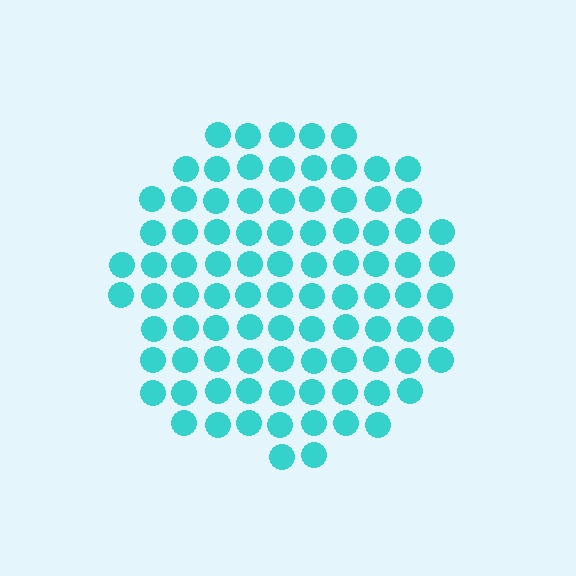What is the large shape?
The large shape is a circle.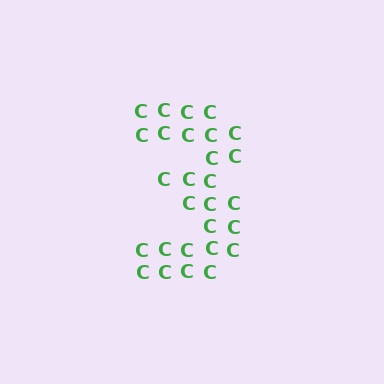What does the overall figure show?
The overall figure shows the digit 3.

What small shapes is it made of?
It is made of small letter C's.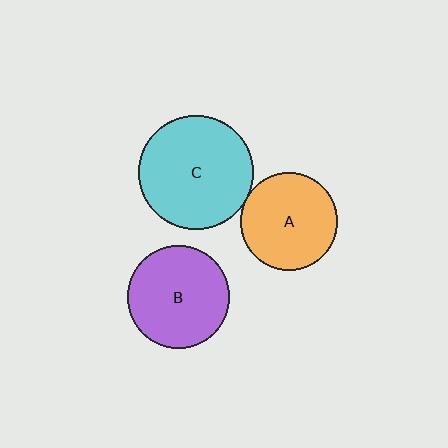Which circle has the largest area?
Circle C (cyan).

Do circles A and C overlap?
Yes.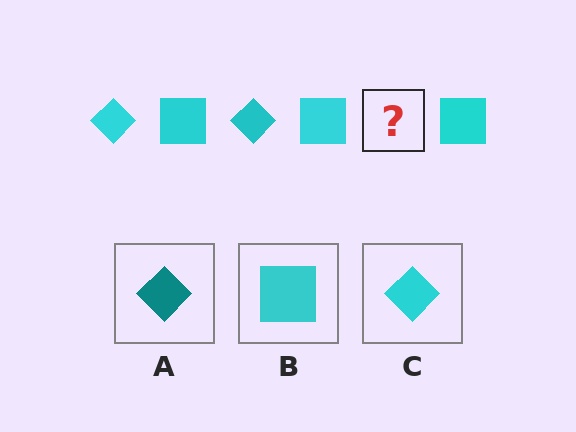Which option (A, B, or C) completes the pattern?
C.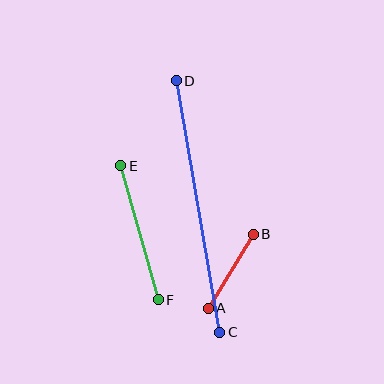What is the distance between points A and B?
The distance is approximately 87 pixels.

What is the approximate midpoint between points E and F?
The midpoint is at approximately (140, 233) pixels.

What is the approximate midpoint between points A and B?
The midpoint is at approximately (231, 271) pixels.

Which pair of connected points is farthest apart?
Points C and D are farthest apart.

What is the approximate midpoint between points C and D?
The midpoint is at approximately (198, 207) pixels.